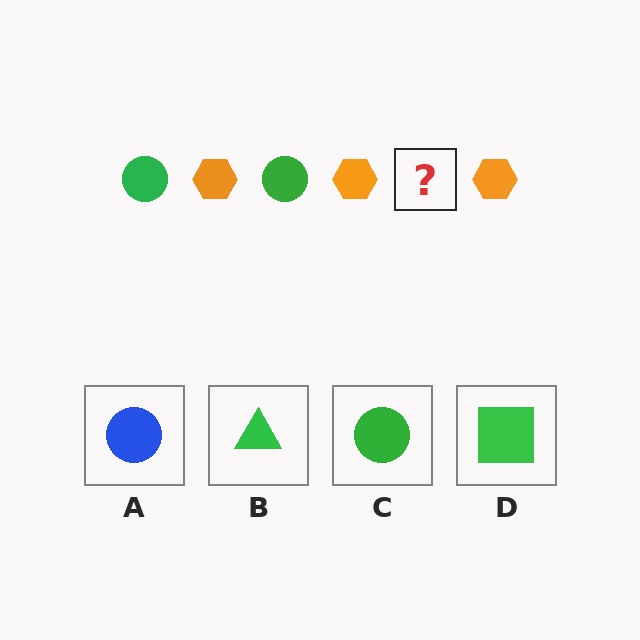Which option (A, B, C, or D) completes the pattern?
C.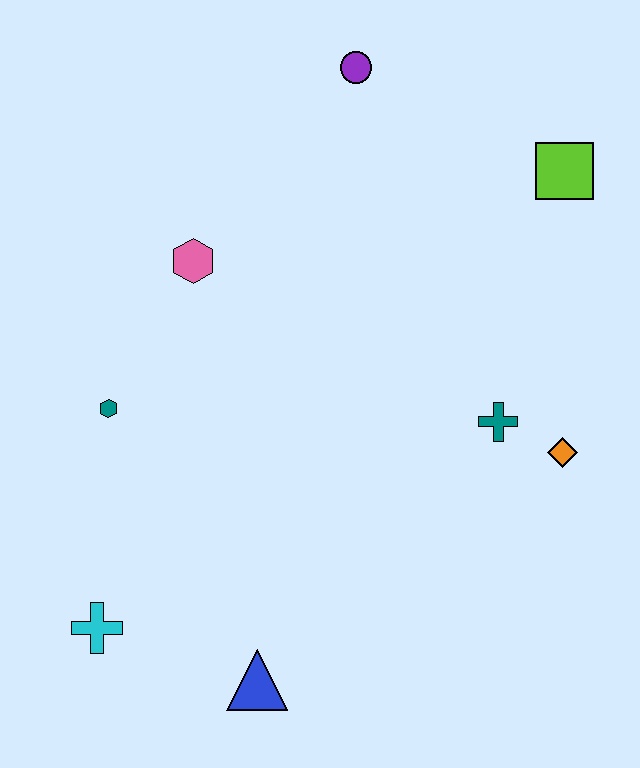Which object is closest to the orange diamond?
The teal cross is closest to the orange diamond.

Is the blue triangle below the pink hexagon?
Yes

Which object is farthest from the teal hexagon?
The lime square is farthest from the teal hexagon.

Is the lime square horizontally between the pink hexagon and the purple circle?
No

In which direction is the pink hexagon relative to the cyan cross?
The pink hexagon is above the cyan cross.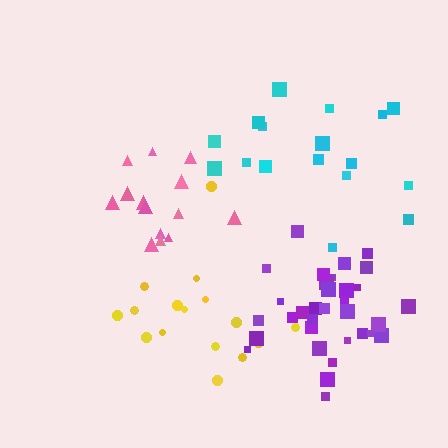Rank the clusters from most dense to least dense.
purple, pink, yellow, cyan.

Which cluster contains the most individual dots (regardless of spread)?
Purple (33).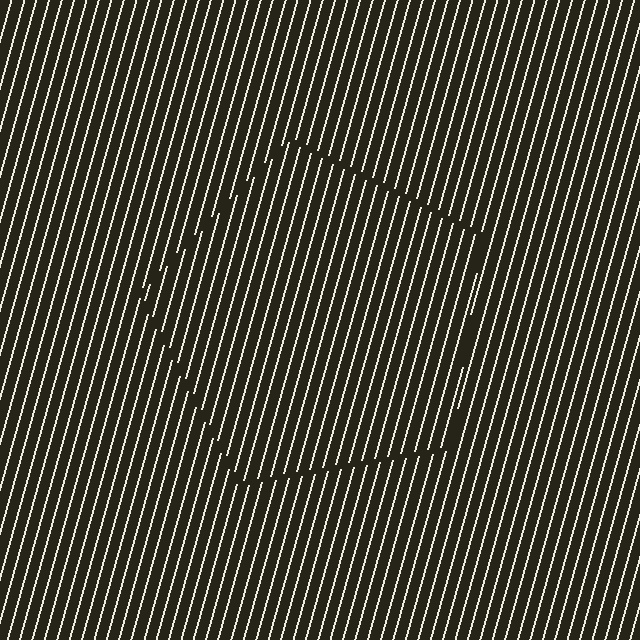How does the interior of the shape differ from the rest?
The interior of the shape contains the same grating, shifted by half a period — the contour is defined by the phase discontinuity where line-ends from the inner and outer gratings abut.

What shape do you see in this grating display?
An illusory pentagon. The interior of the shape contains the same grating, shifted by half a period — the contour is defined by the phase discontinuity where line-ends from the inner and outer gratings abut.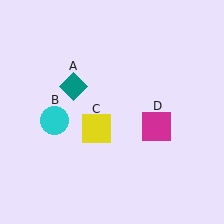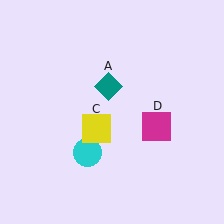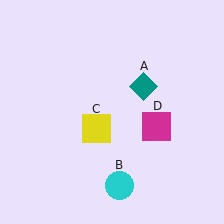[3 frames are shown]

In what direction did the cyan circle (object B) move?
The cyan circle (object B) moved down and to the right.